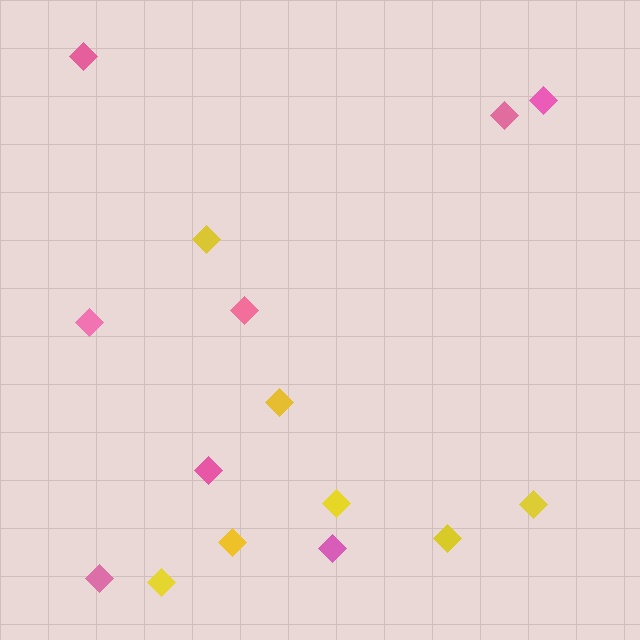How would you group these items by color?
There are 2 groups: one group of yellow diamonds (7) and one group of pink diamonds (8).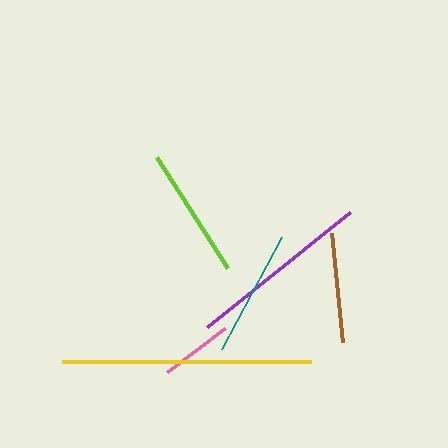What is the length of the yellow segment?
The yellow segment is approximately 249 pixels long.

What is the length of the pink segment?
The pink segment is approximately 72 pixels long.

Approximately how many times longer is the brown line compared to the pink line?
The brown line is approximately 1.5 times the length of the pink line.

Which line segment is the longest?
The yellow line is the longest at approximately 249 pixels.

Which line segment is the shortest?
The pink line is the shortest at approximately 72 pixels.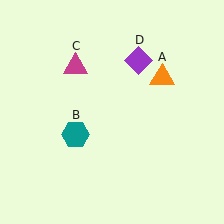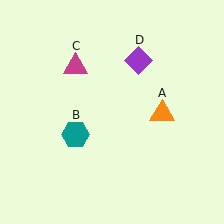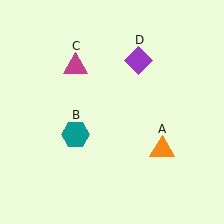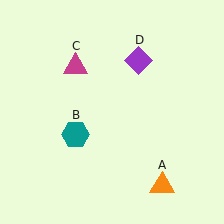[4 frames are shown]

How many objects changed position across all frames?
1 object changed position: orange triangle (object A).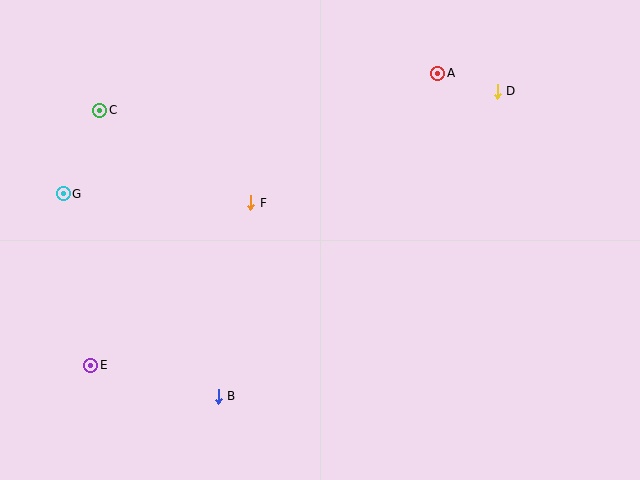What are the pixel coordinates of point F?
Point F is at (251, 203).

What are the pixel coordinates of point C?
Point C is at (100, 110).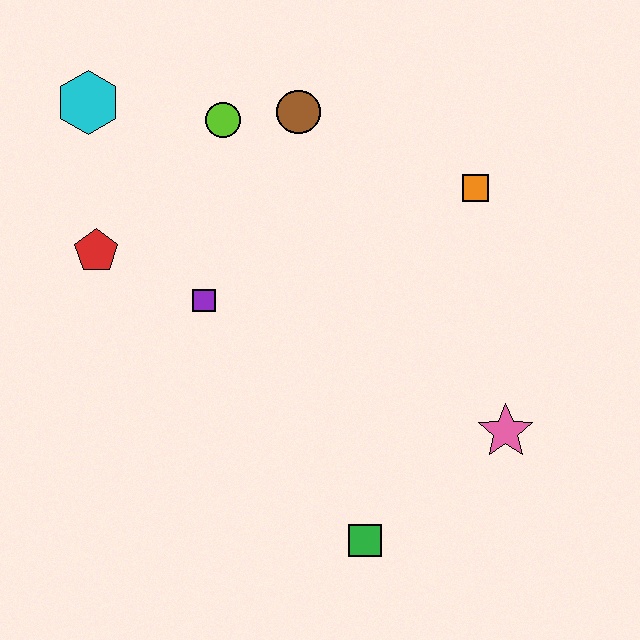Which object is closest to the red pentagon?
The purple square is closest to the red pentagon.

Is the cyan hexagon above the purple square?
Yes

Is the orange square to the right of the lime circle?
Yes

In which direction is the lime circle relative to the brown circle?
The lime circle is to the left of the brown circle.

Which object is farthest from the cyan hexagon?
The pink star is farthest from the cyan hexagon.